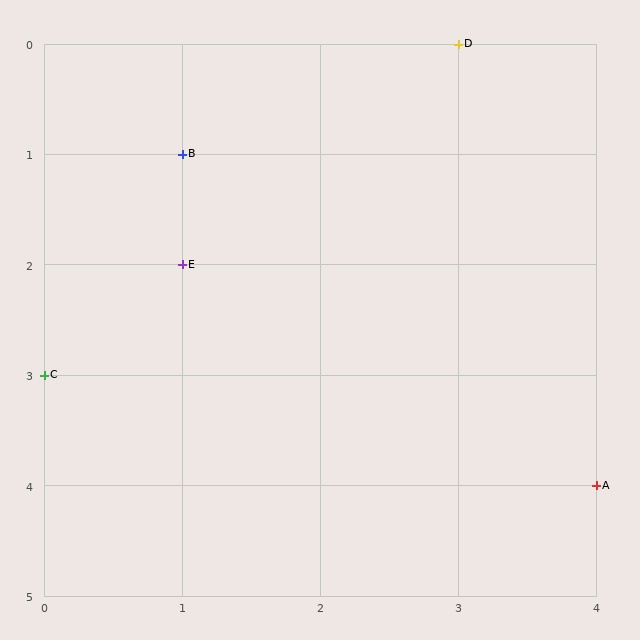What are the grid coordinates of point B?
Point B is at grid coordinates (1, 1).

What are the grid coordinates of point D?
Point D is at grid coordinates (3, 0).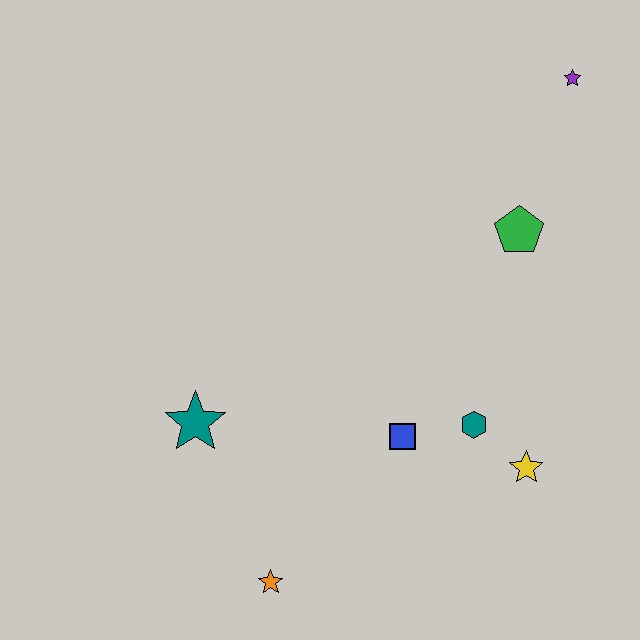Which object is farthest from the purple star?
The orange star is farthest from the purple star.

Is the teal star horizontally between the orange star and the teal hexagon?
No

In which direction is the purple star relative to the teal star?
The purple star is to the right of the teal star.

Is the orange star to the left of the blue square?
Yes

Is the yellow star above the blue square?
No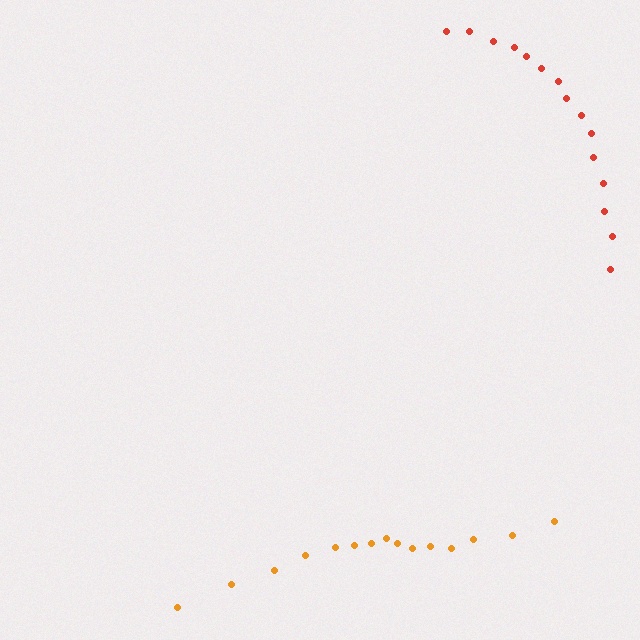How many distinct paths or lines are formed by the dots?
There are 2 distinct paths.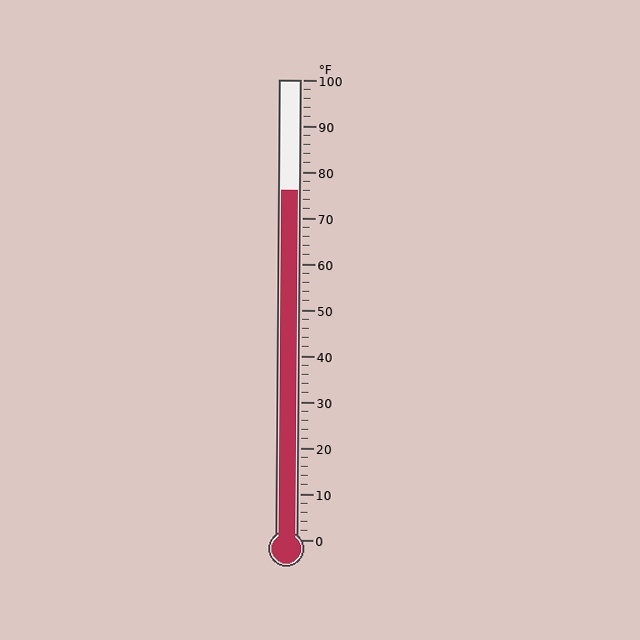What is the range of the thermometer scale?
The thermometer scale ranges from 0°F to 100°F.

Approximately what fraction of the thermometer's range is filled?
The thermometer is filled to approximately 75% of its range.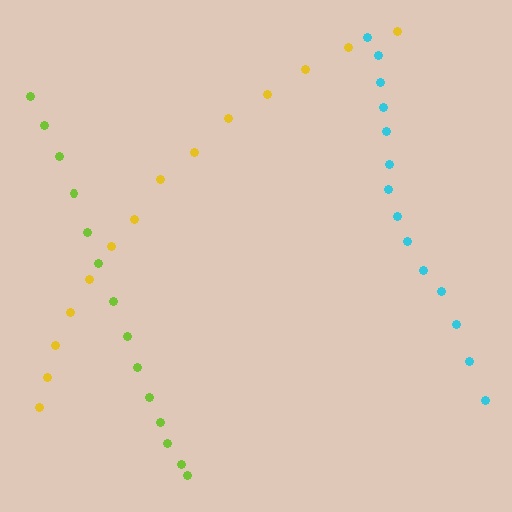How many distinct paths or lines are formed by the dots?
There are 3 distinct paths.